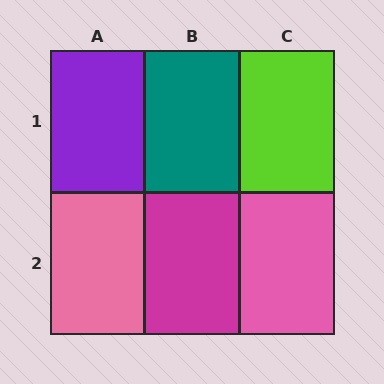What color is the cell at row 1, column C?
Lime.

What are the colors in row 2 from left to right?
Pink, magenta, pink.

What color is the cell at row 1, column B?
Teal.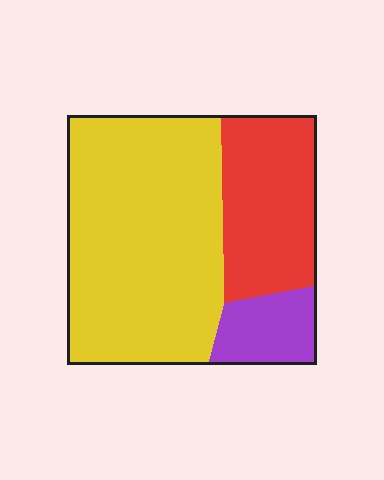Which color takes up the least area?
Purple, at roughly 10%.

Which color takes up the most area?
Yellow, at roughly 60%.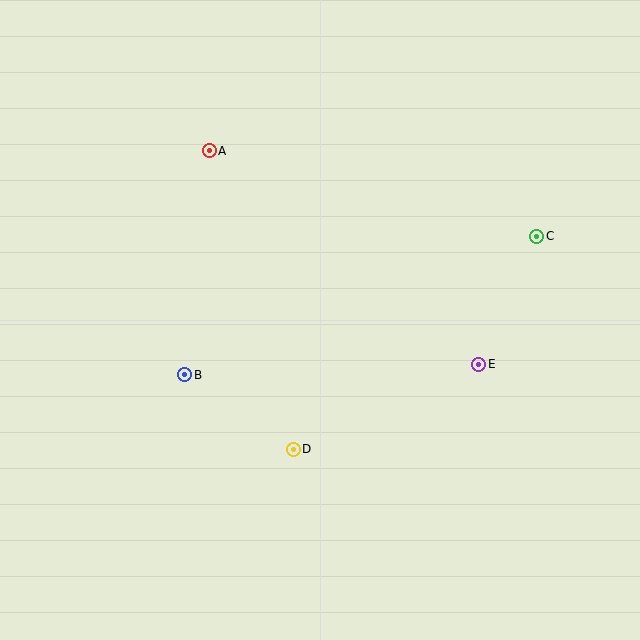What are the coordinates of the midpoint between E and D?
The midpoint between E and D is at (386, 407).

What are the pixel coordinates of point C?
Point C is at (537, 236).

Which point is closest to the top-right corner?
Point C is closest to the top-right corner.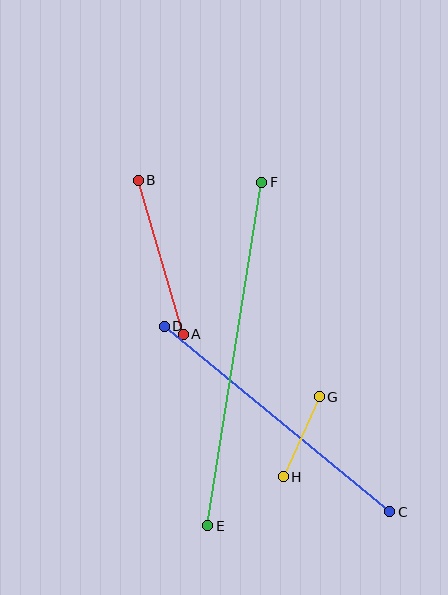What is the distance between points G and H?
The distance is approximately 88 pixels.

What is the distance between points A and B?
The distance is approximately 160 pixels.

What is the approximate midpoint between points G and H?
The midpoint is at approximately (301, 437) pixels.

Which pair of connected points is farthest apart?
Points E and F are farthest apart.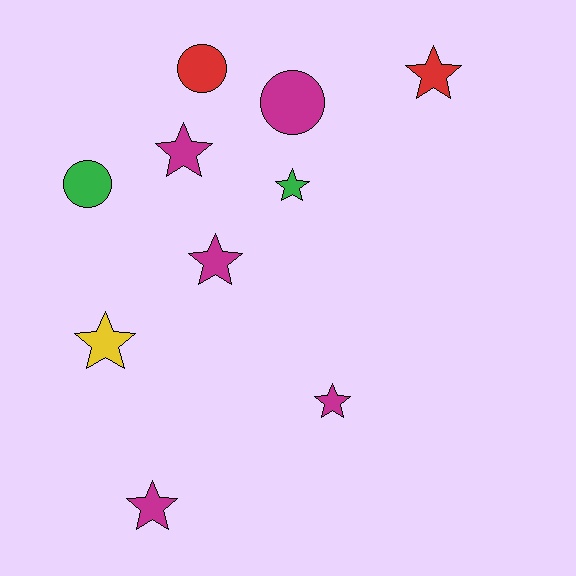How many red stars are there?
There is 1 red star.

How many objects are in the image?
There are 10 objects.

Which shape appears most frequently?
Star, with 7 objects.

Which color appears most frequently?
Magenta, with 5 objects.